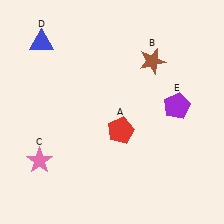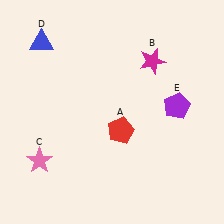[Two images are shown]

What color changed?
The star (B) changed from brown in Image 1 to magenta in Image 2.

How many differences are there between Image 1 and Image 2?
There is 1 difference between the two images.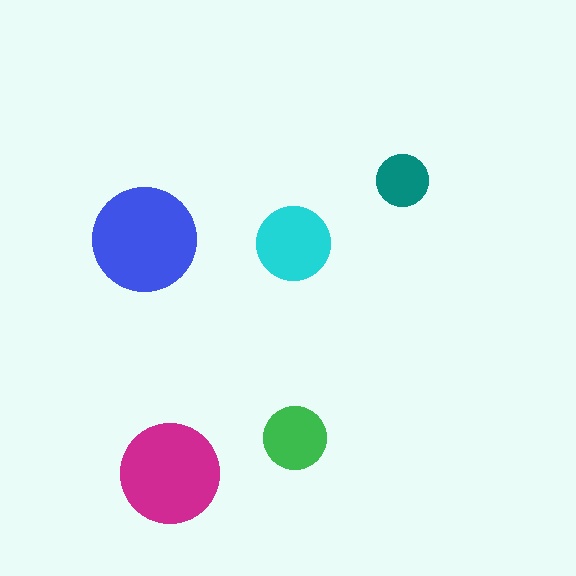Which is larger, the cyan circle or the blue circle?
The blue one.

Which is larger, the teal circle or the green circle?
The green one.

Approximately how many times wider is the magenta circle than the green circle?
About 1.5 times wider.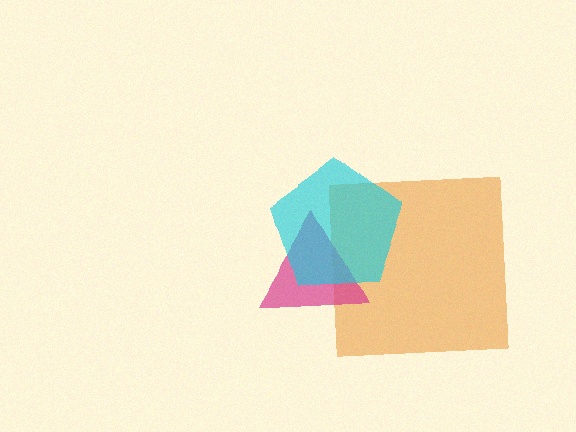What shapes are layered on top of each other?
The layered shapes are: an orange square, a magenta triangle, a cyan pentagon.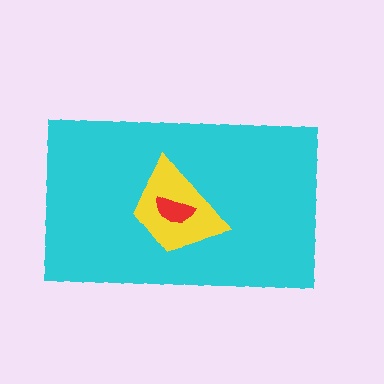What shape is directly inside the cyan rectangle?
The yellow trapezoid.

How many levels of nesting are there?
3.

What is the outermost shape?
The cyan rectangle.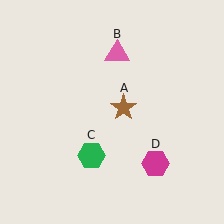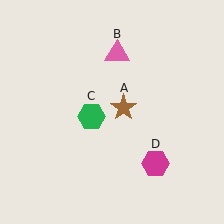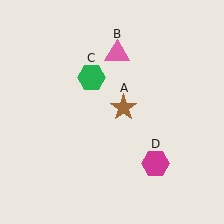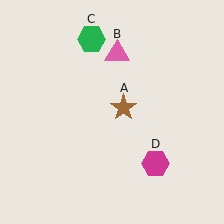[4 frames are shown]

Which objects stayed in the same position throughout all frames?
Brown star (object A) and pink triangle (object B) and magenta hexagon (object D) remained stationary.